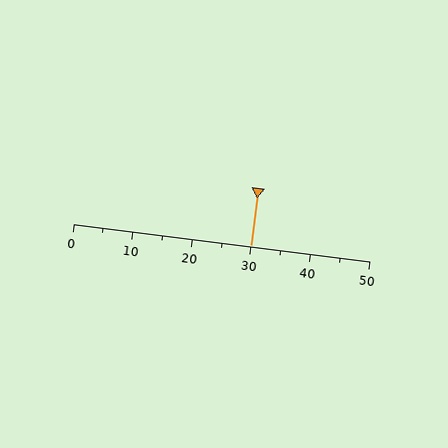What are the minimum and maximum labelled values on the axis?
The axis runs from 0 to 50.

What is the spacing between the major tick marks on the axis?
The major ticks are spaced 10 apart.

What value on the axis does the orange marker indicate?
The marker indicates approximately 30.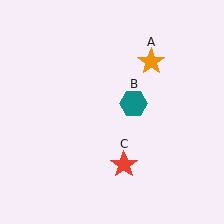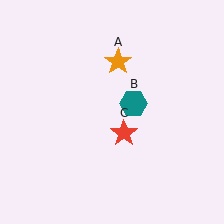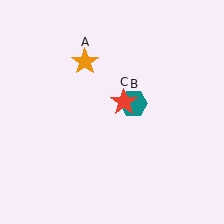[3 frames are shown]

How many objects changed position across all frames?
2 objects changed position: orange star (object A), red star (object C).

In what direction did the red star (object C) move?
The red star (object C) moved up.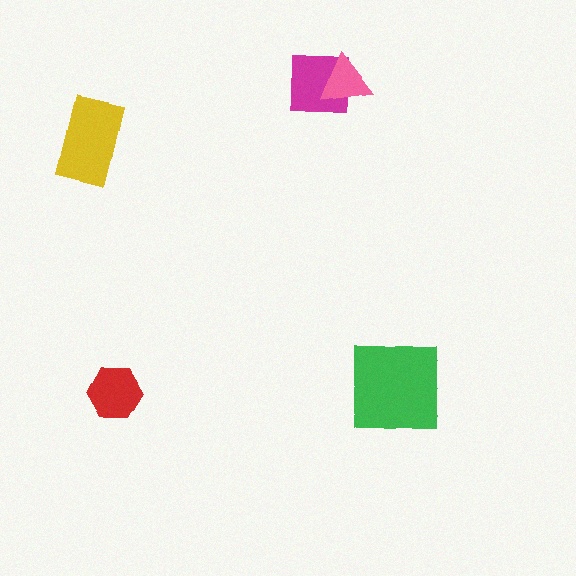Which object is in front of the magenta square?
The pink triangle is in front of the magenta square.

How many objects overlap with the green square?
0 objects overlap with the green square.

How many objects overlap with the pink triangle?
1 object overlaps with the pink triangle.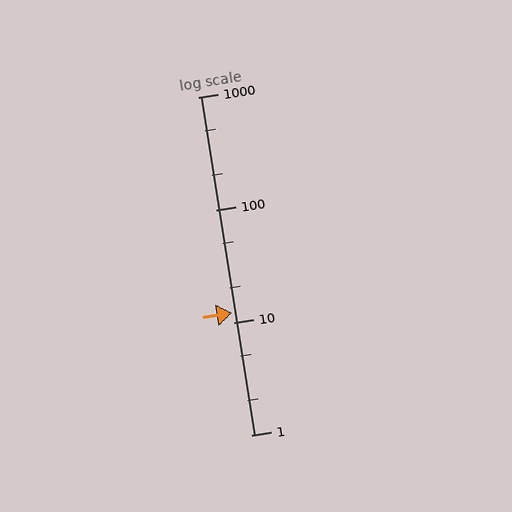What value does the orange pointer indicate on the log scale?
The pointer indicates approximately 12.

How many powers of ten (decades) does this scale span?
The scale spans 3 decades, from 1 to 1000.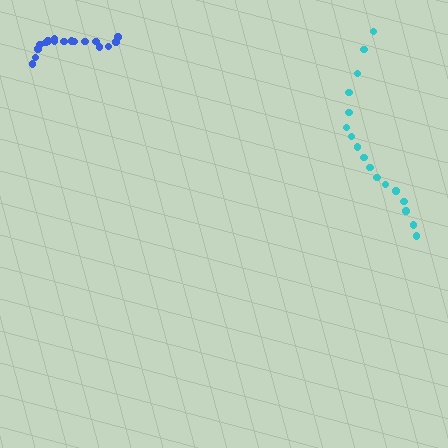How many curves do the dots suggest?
There are 2 distinct paths.